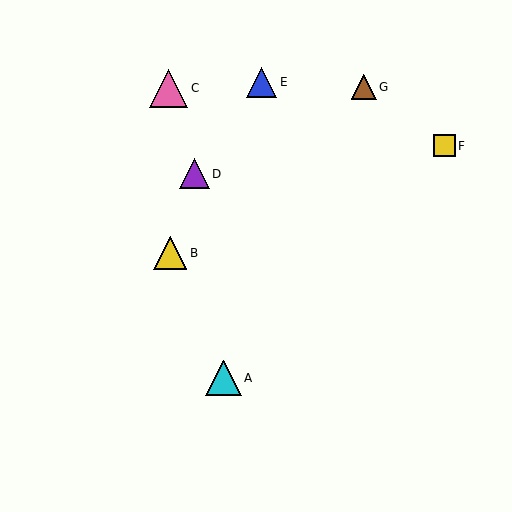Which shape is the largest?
The pink triangle (labeled C) is the largest.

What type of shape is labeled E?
Shape E is a blue triangle.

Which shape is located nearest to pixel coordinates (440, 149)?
The yellow square (labeled F) at (445, 146) is nearest to that location.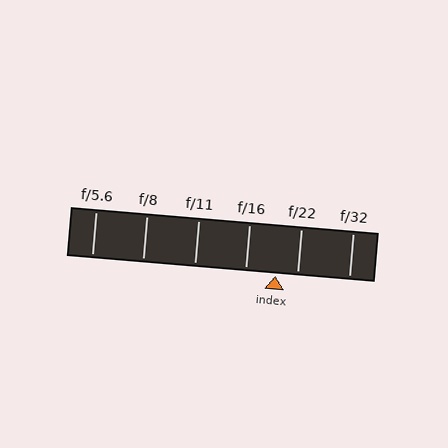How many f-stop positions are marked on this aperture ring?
There are 6 f-stop positions marked.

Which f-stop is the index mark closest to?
The index mark is closest to f/22.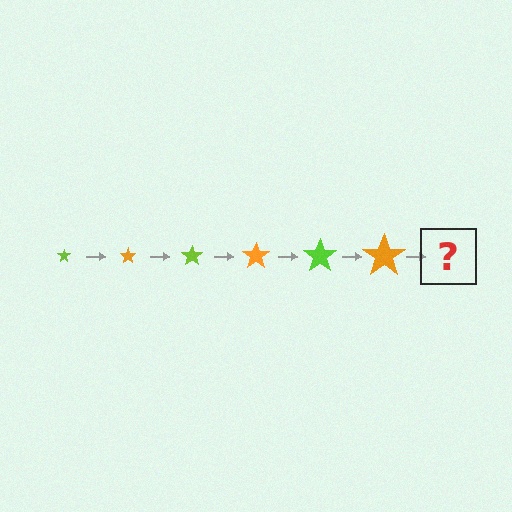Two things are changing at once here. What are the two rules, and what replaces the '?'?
The two rules are that the star grows larger each step and the color cycles through lime and orange. The '?' should be a lime star, larger than the previous one.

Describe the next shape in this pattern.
It should be a lime star, larger than the previous one.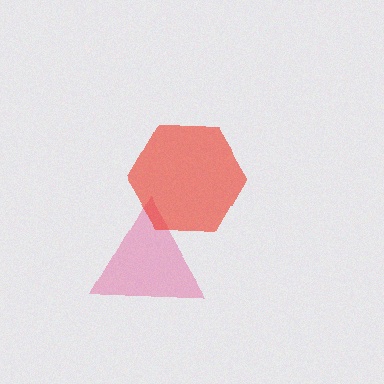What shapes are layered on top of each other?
The layered shapes are: a pink triangle, a red hexagon.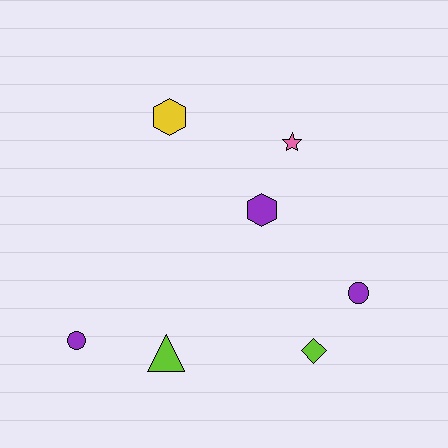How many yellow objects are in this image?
There is 1 yellow object.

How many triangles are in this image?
There is 1 triangle.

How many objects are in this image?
There are 7 objects.